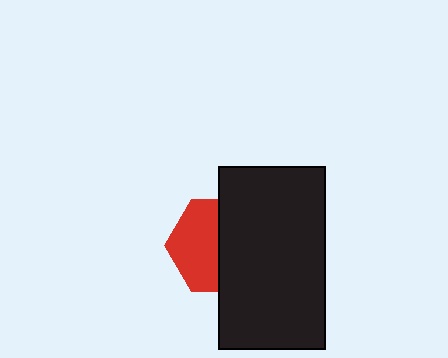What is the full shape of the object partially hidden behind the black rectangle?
The partially hidden object is a red hexagon.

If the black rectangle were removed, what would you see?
You would see the complete red hexagon.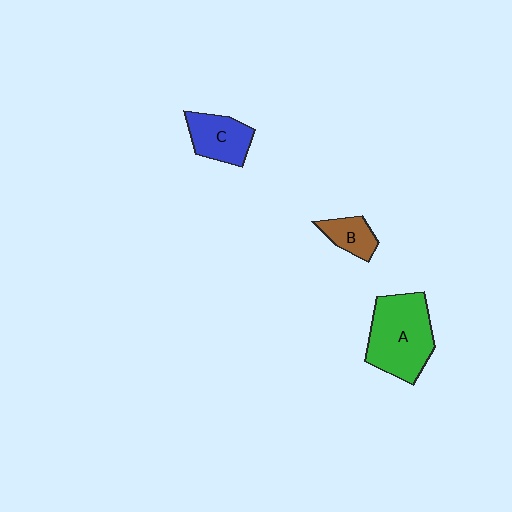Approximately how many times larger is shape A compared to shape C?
Approximately 1.8 times.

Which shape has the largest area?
Shape A (green).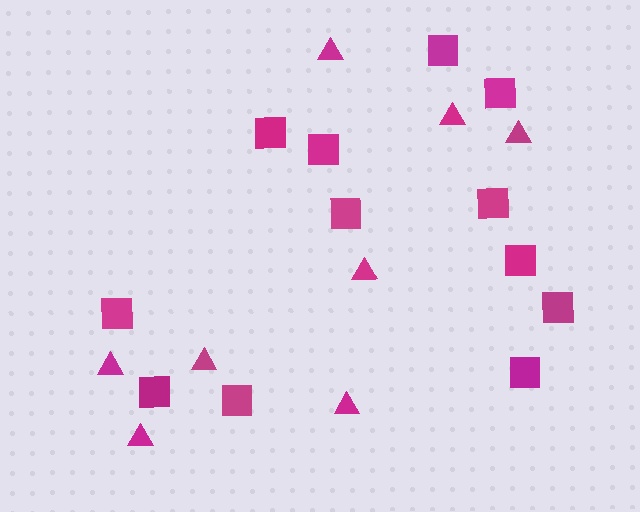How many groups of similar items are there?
There are 2 groups: one group of squares (12) and one group of triangles (8).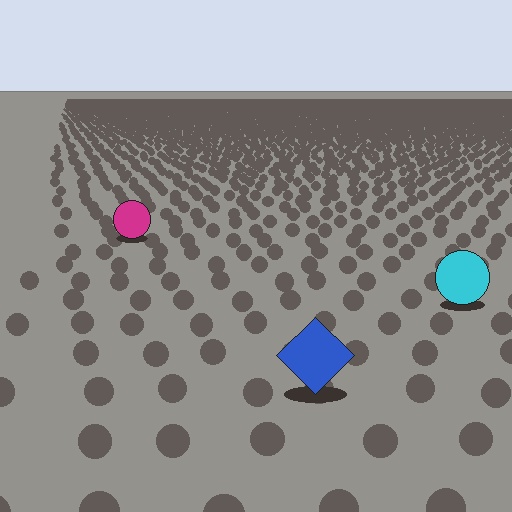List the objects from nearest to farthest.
From nearest to farthest: the blue diamond, the cyan circle, the magenta circle.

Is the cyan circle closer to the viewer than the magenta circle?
Yes. The cyan circle is closer — you can tell from the texture gradient: the ground texture is coarser near it.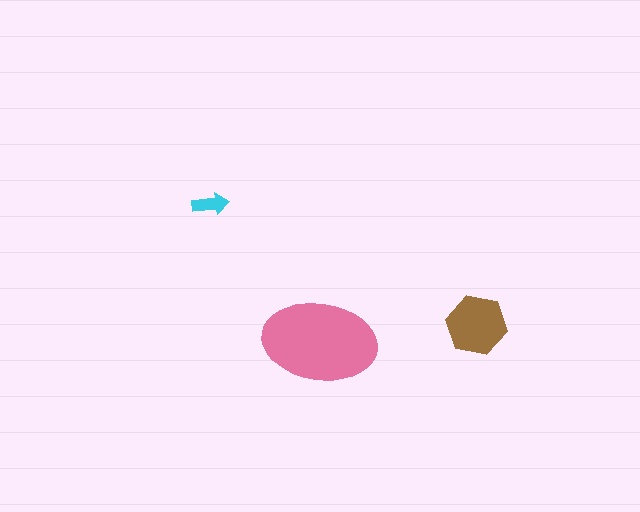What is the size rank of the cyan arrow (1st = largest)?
3rd.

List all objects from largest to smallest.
The pink ellipse, the brown hexagon, the cyan arrow.